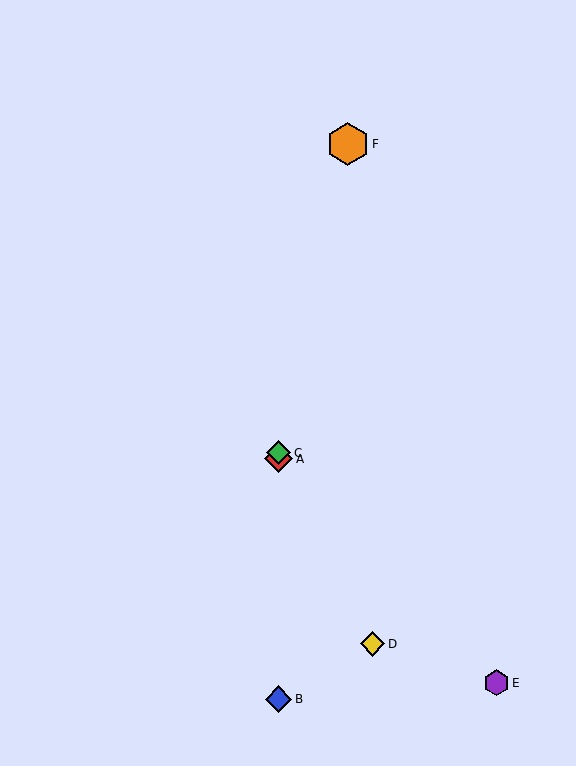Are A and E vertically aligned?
No, A is at x≈278 and E is at x≈497.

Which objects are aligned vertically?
Objects A, B, C are aligned vertically.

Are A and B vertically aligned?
Yes, both are at x≈278.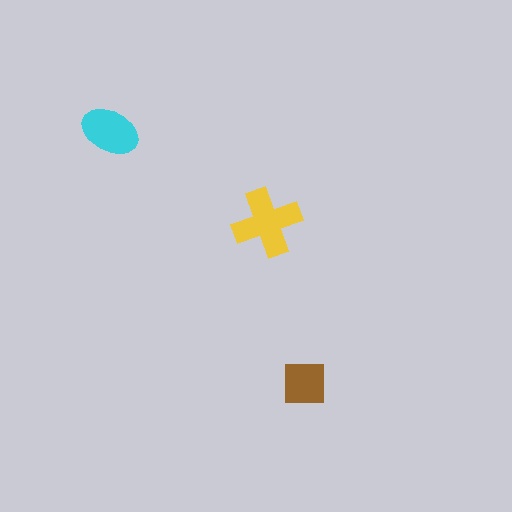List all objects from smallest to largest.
The brown square, the cyan ellipse, the yellow cross.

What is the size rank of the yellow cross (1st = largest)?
1st.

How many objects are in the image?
There are 3 objects in the image.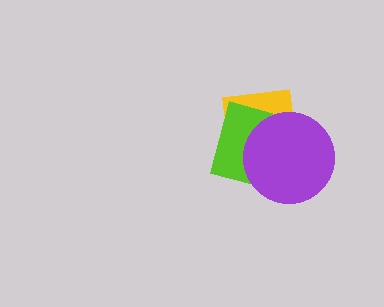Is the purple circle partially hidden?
No, no other shape covers it.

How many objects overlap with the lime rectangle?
2 objects overlap with the lime rectangle.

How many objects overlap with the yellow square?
2 objects overlap with the yellow square.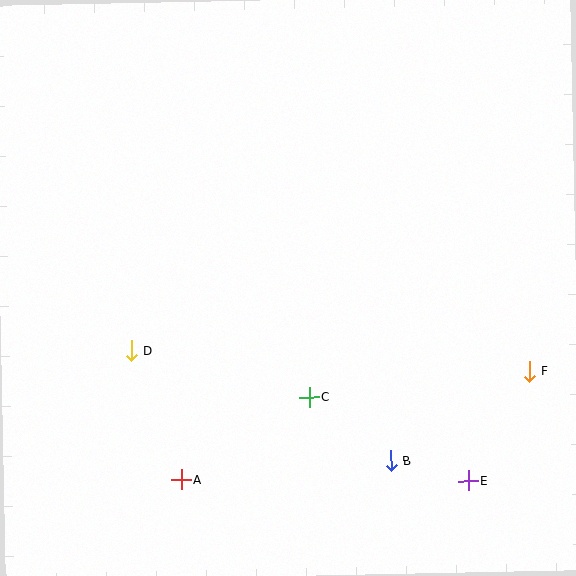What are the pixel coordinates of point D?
Point D is at (131, 351).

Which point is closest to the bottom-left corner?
Point A is closest to the bottom-left corner.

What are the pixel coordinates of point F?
Point F is at (529, 371).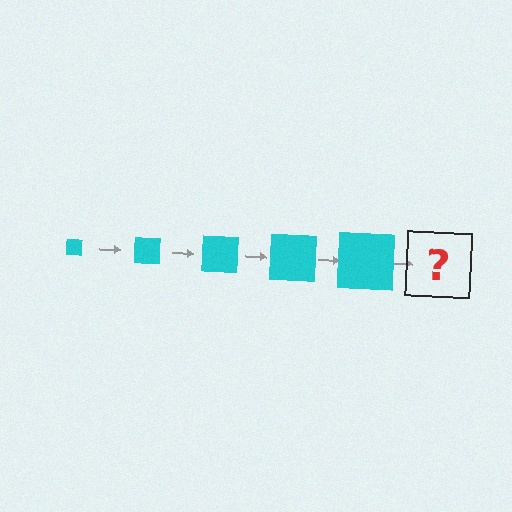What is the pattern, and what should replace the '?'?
The pattern is that the square gets progressively larger each step. The '?' should be a cyan square, larger than the previous one.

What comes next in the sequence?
The next element should be a cyan square, larger than the previous one.